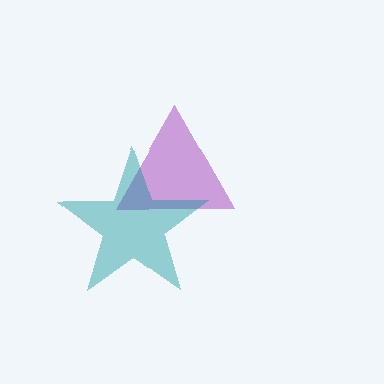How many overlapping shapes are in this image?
There are 2 overlapping shapes in the image.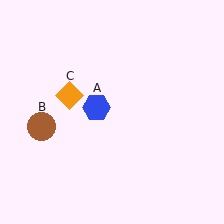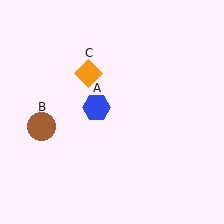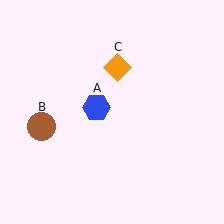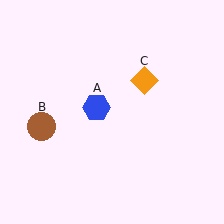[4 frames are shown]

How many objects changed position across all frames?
1 object changed position: orange diamond (object C).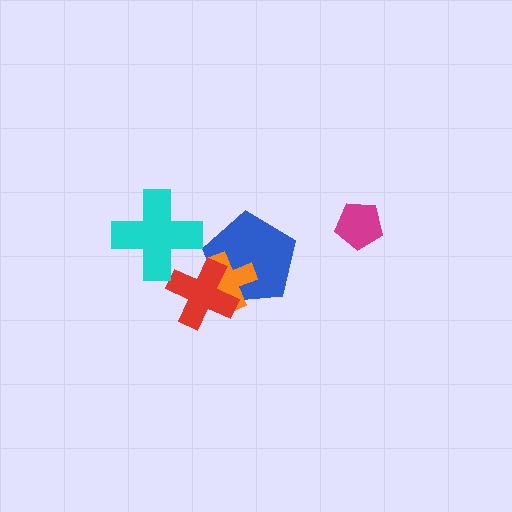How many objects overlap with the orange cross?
2 objects overlap with the orange cross.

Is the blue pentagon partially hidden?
Yes, it is partially covered by another shape.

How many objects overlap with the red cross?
2 objects overlap with the red cross.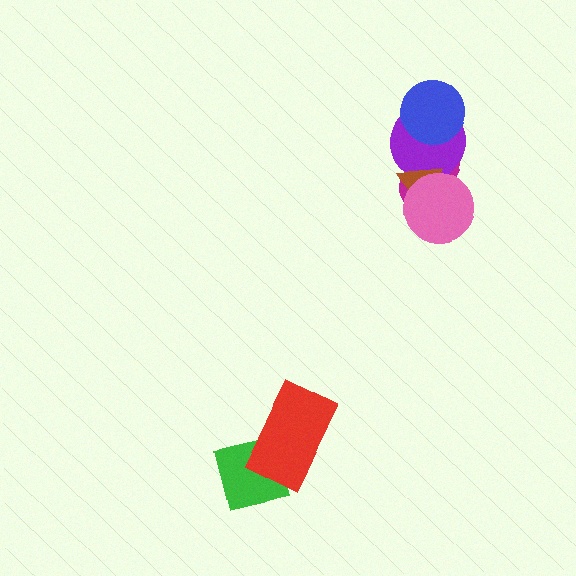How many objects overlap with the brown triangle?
3 objects overlap with the brown triangle.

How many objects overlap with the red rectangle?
1 object overlaps with the red rectangle.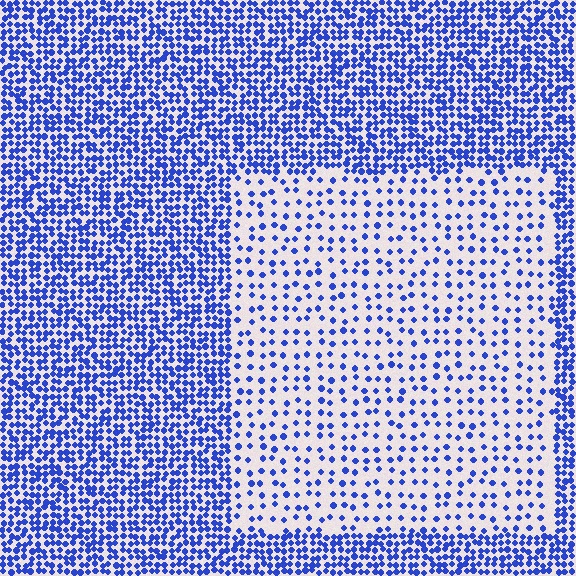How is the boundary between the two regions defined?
The boundary is defined by a change in element density (approximately 2.8x ratio). All elements are the same color, size, and shape.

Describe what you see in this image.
The image contains small blue elements arranged at two different densities. A rectangle-shaped region is visible where the elements are less densely packed than the surrounding area.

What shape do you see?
I see a rectangle.